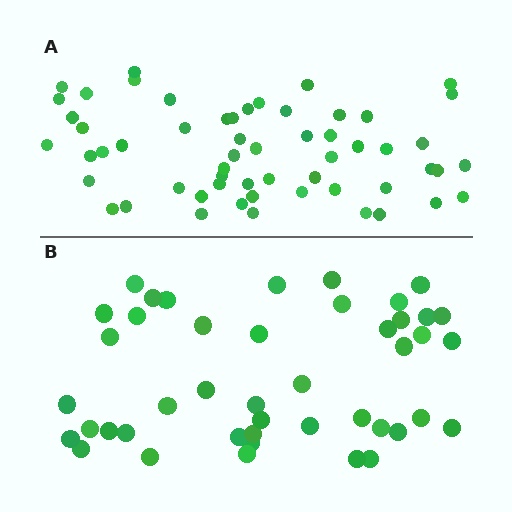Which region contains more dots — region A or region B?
Region A (the top region) has more dots.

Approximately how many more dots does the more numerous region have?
Region A has approximately 15 more dots than region B.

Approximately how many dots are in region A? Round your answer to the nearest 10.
About 60 dots. (The exact count is 57, which rounds to 60.)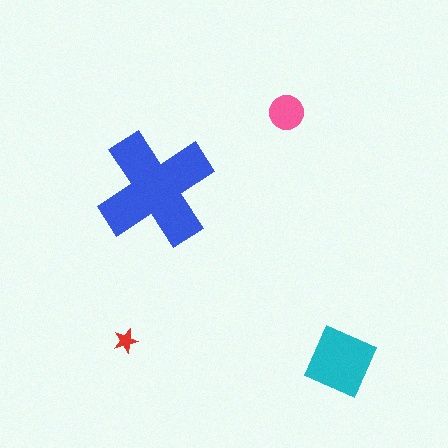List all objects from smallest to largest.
The red star, the pink circle, the cyan diamond, the blue cross.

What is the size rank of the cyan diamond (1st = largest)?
2nd.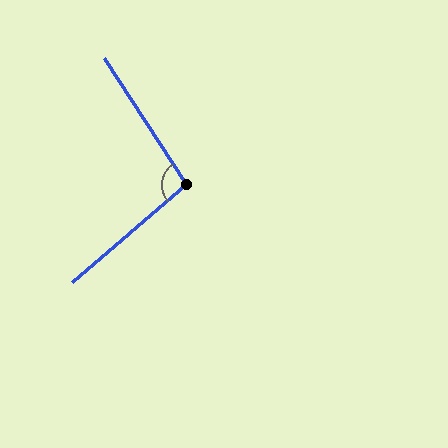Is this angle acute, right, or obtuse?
It is obtuse.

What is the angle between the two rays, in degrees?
Approximately 97 degrees.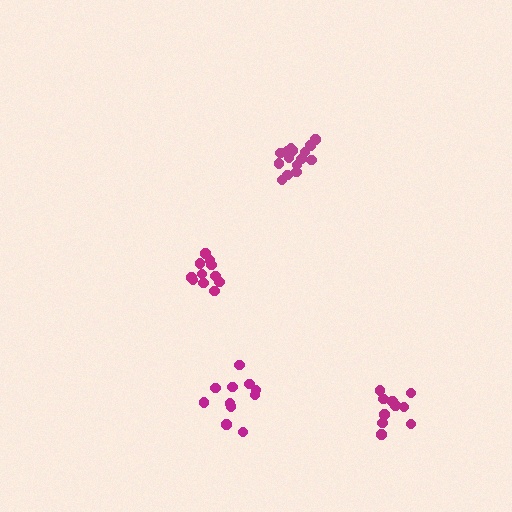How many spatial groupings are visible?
There are 4 spatial groupings.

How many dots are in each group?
Group 1: 15 dots, Group 2: 10 dots, Group 3: 11 dots, Group 4: 11 dots (47 total).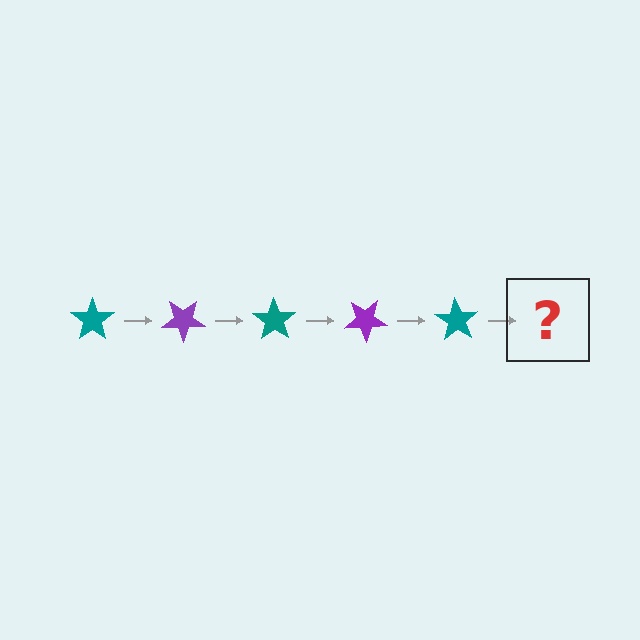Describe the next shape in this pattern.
It should be a purple star, rotated 175 degrees from the start.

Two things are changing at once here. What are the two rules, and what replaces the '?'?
The two rules are that it rotates 35 degrees each step and the color cycles through teal and purple. The '?' should be a purple star, rotated 175 degrees from the start.